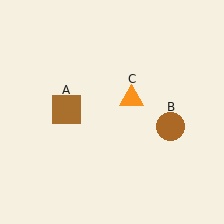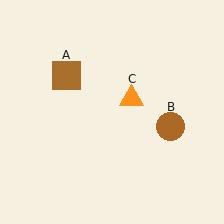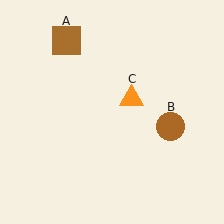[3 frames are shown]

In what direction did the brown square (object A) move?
The brown square (object A) moved up.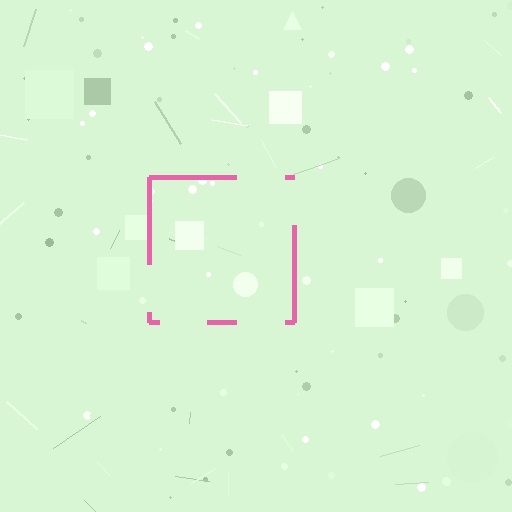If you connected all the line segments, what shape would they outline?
They would outline a square.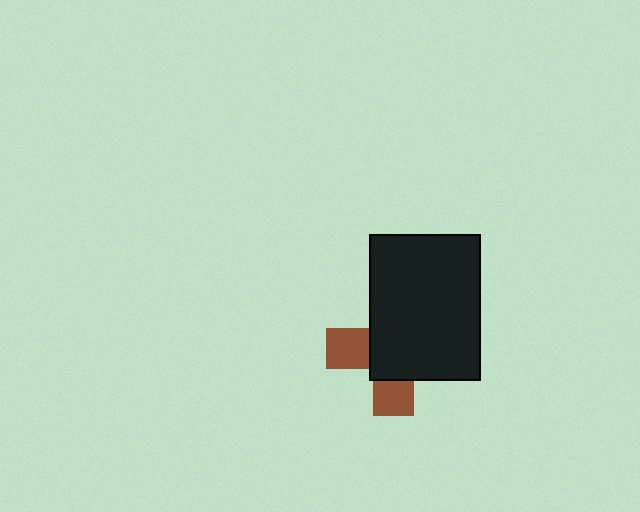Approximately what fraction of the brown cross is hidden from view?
Roughly 66% of the brown cross is hidden behind the black rectangle.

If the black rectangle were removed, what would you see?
You would see the complete brown cross.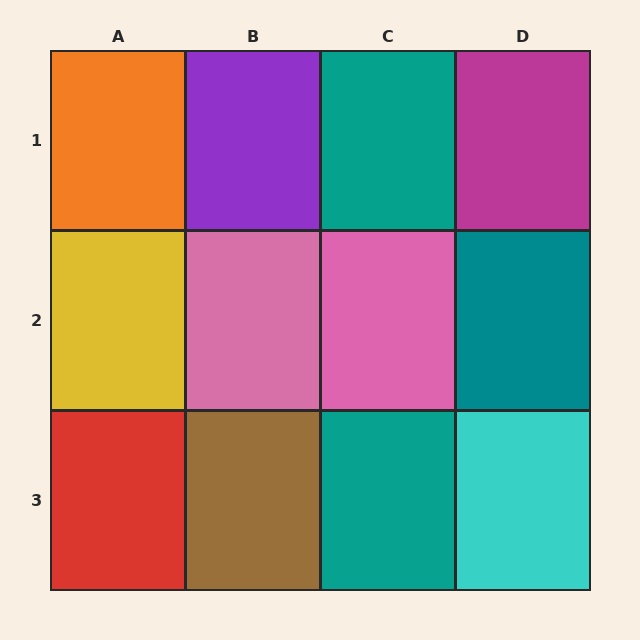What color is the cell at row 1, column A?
Orange.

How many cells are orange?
1 cell is orange.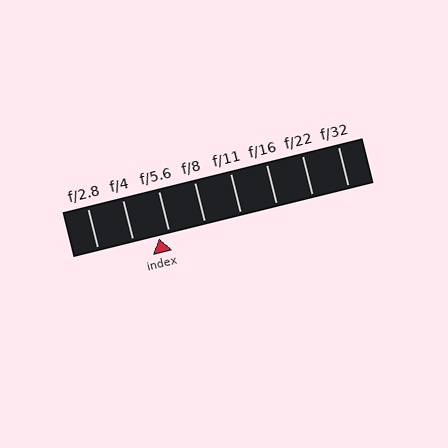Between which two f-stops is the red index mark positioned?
The index mark is between f/4 and f/5.6.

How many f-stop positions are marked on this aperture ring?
There are 8 f-stop positions marked.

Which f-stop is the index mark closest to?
The index mark is closest to f/5.6.